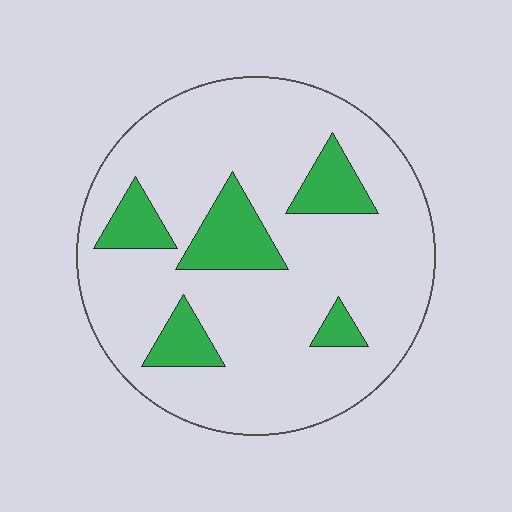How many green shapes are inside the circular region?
5.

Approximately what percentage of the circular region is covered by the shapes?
Approximately 15%.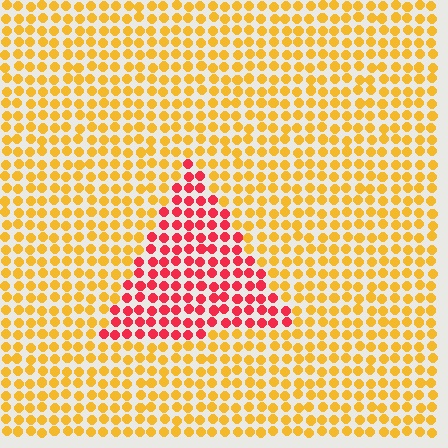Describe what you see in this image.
The image is filled with small yellow elements in a uniform arrangement. A triangle-shaped region is visible where the elements are tinted to a slightly different hue, forming a subtle color boundary.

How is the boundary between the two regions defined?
The boundary is defined purely by a slight shift in hue (about 52 degrees). Spacing, size, and orientation are identical on both sides.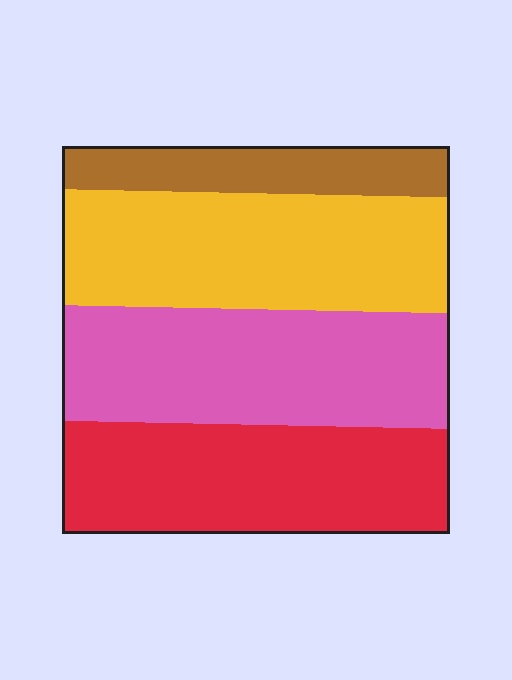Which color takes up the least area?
Brown, at roughly 10%.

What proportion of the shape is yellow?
Yellow covers about 30% of the shape.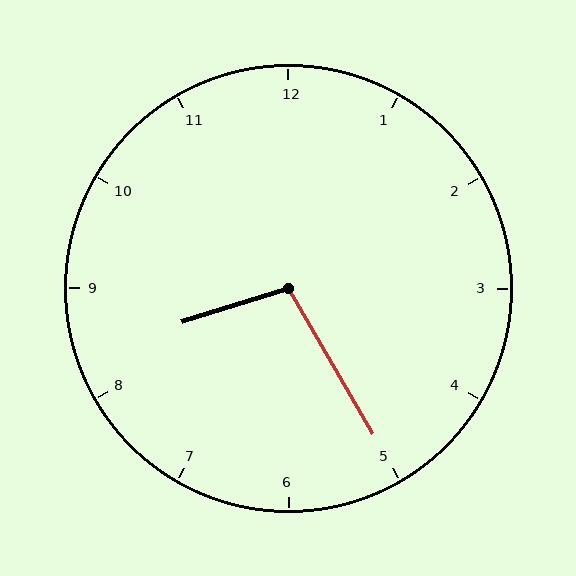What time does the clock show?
8:25.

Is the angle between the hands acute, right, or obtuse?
It is obtuse.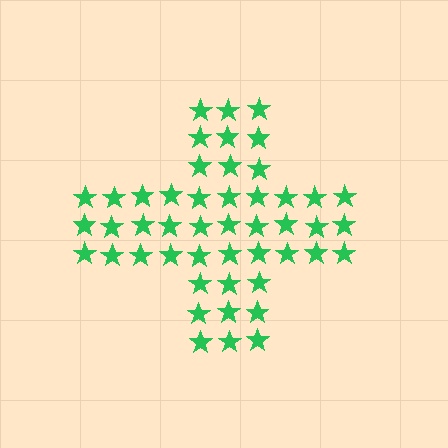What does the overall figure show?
The overall figure shows a cross.